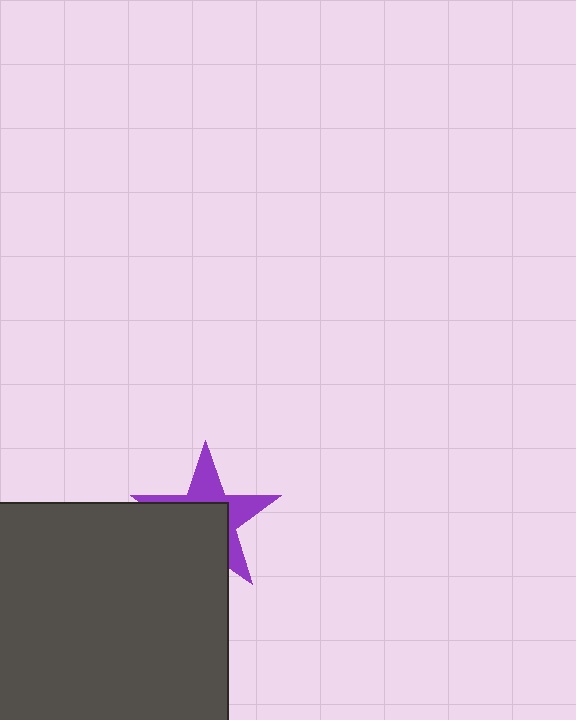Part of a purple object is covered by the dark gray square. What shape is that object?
It is a star.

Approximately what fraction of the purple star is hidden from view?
Roughly 56% of the purple star is hidden behind the dark gray square.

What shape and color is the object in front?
The object in front is a dark gray square.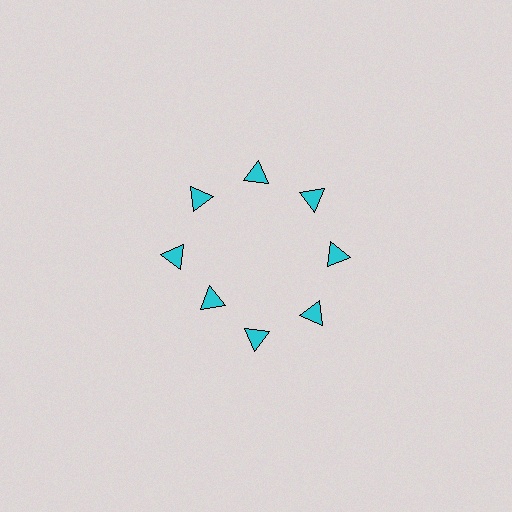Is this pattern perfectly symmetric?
No. The 8 cyan triangles are arranged in a ring, but one element near the 8 o'clock position is pulled inward toward the center, breaking the 8-fold rotational symmetry.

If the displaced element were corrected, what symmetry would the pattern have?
It would have 8-fold rotational symmetry — the pattern would map onto itself every 45 degrees.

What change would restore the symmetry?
The symmetry would be restored by moving it outward, back onto the ring so that all 8 triangles sit at equal angles and equal distance from the center.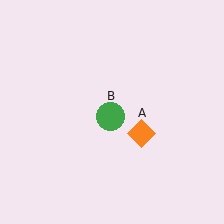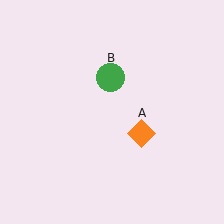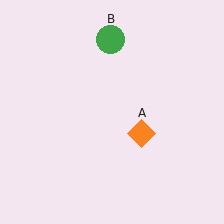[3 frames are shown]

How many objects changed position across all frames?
1 object changed position: green circle (object B).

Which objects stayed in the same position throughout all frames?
Orange diamond (object A) remained stationary.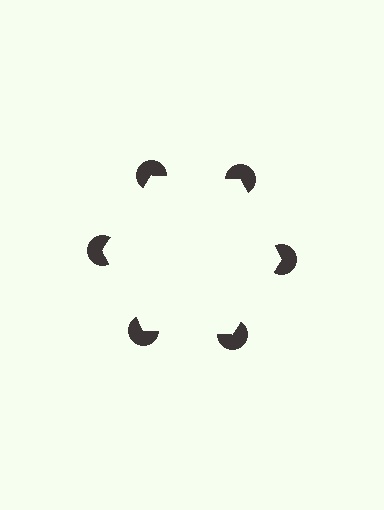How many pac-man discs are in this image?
There are 6 — one at each vertex of the illusory hexagon.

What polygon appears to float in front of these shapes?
An illusory hexagon — its edges are inferred from the aligned wedge cuts in the pac-man discs, not physically drawn.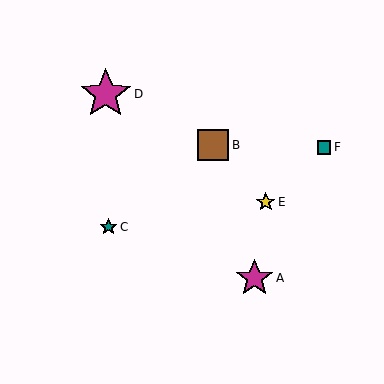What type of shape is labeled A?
Shape A is a magenta star.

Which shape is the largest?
The magenta star (labeled D) is the largest.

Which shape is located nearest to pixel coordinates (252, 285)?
The magenta star (labeled A) at (255, 278) is nearest to that location.